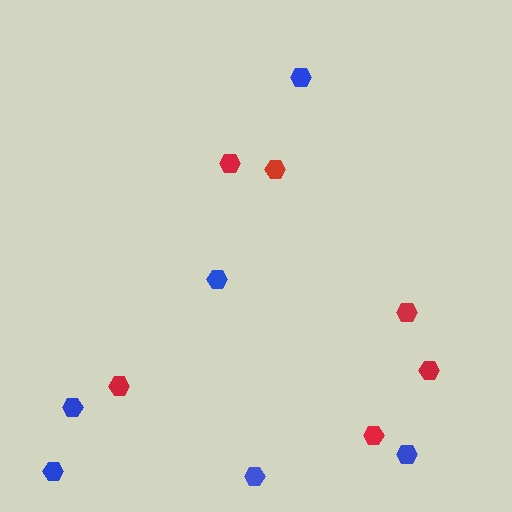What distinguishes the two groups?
There are 2 groups: one group of blue hexagons (6) and one group of red hexagons (6).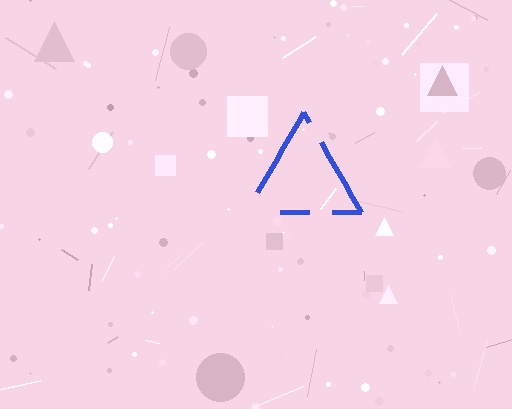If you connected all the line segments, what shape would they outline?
They would outline a triangle.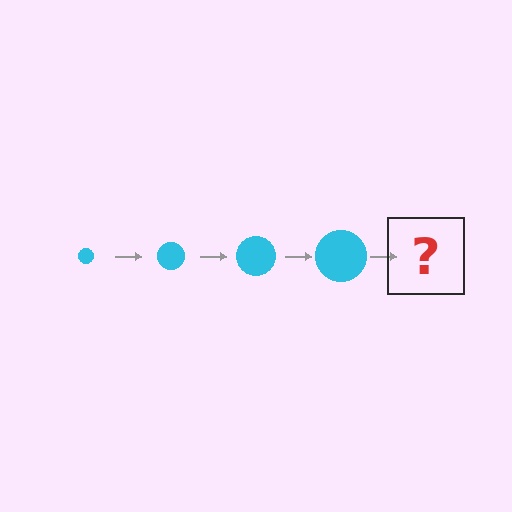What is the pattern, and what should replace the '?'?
The pattern is that the circle gets progressively larger each step. The '?' should be a cyan circle, larger than the previous one.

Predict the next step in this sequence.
The next step is a cyan circle, larger than the previous one.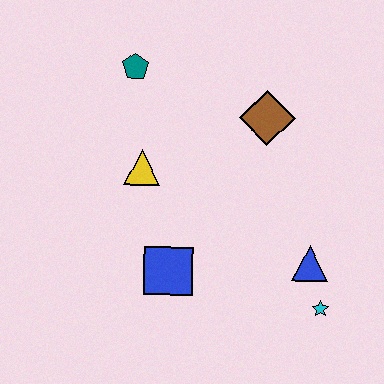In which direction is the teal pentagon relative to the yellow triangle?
The teal pentagon is above the yellow triangle.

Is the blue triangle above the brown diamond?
No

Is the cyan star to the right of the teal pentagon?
Yes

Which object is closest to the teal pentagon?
The yellow triangle is closest to the teal pentagon.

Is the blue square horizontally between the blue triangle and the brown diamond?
No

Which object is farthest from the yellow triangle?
The cyan star is farthest from the yellow triangle.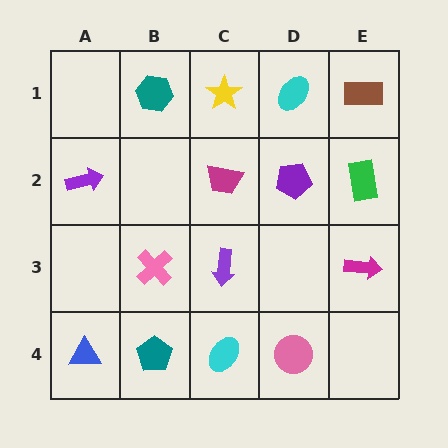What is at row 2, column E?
A green rectangle.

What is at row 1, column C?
A yellow star.